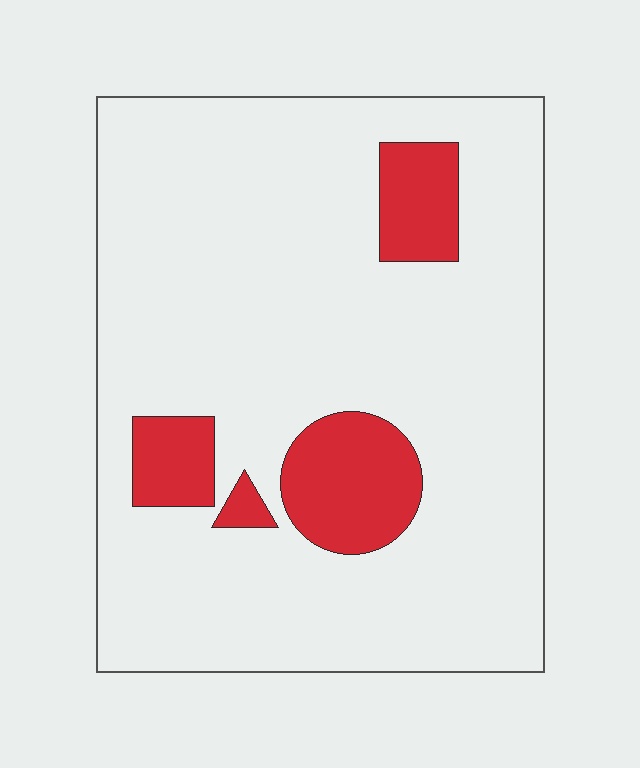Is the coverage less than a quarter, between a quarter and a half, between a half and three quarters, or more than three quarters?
Less than a quarter.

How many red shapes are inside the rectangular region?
4.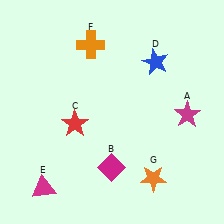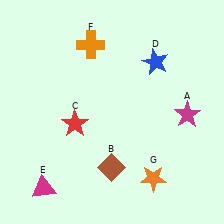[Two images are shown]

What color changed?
The diamond (B) changed from magenta in Image 1 to brown in Image 2.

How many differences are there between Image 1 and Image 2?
There is 1 difference between the two images.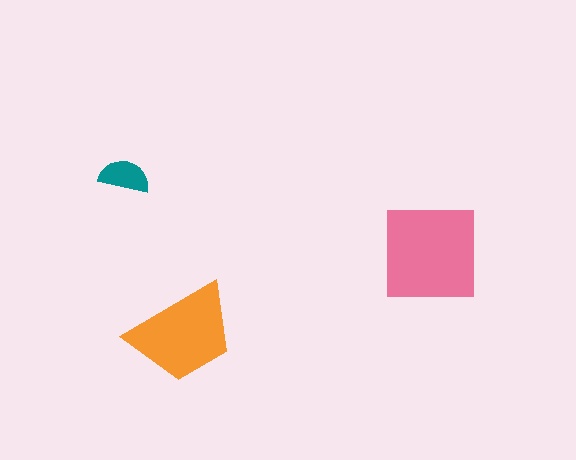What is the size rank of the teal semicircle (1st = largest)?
3rd.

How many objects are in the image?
There are 3 objects in the image.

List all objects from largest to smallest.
The pink square, the orange trapezoid, the teal semicircle.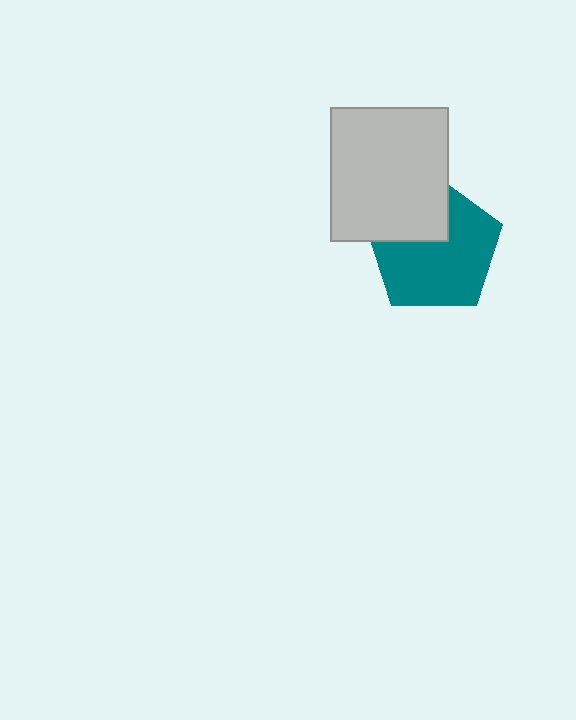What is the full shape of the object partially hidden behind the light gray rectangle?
The partially hidden object is a teal pentagon.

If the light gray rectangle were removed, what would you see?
You would see the complete teal pentagon.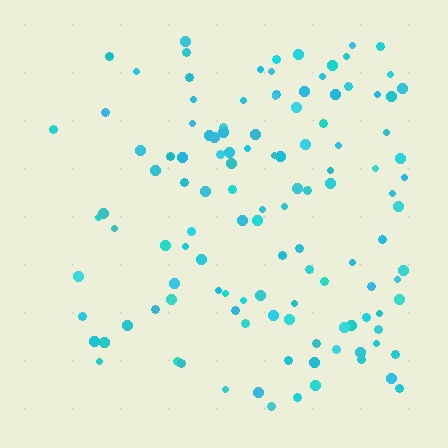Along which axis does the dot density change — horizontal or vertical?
Horizontal.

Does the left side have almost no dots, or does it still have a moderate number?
Still a moderate number, just noticeably fewer than the right.